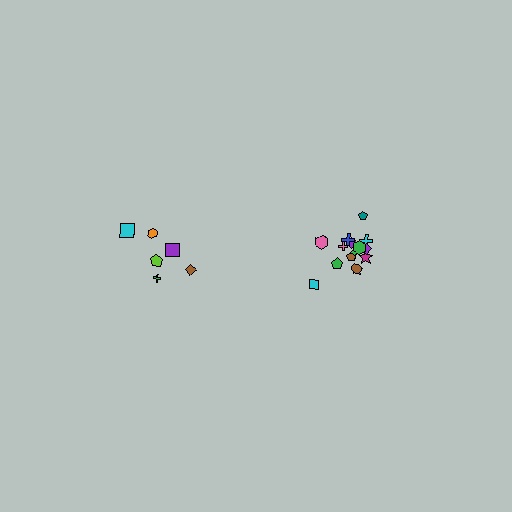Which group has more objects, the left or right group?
The right group.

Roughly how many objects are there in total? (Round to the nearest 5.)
Roughly 20 objects in total.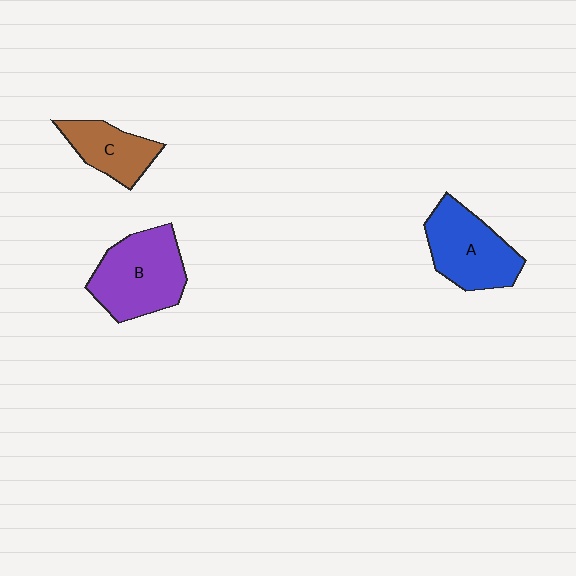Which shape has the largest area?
Shape B (purple).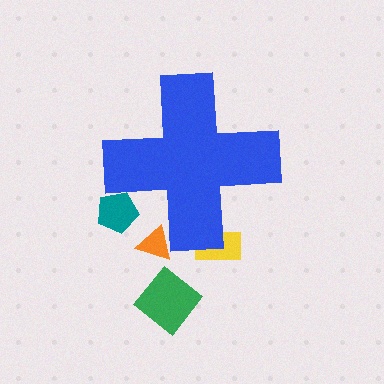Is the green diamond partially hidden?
No, the green diamond is fully visible.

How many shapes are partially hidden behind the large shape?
3 shapes are partially hidden.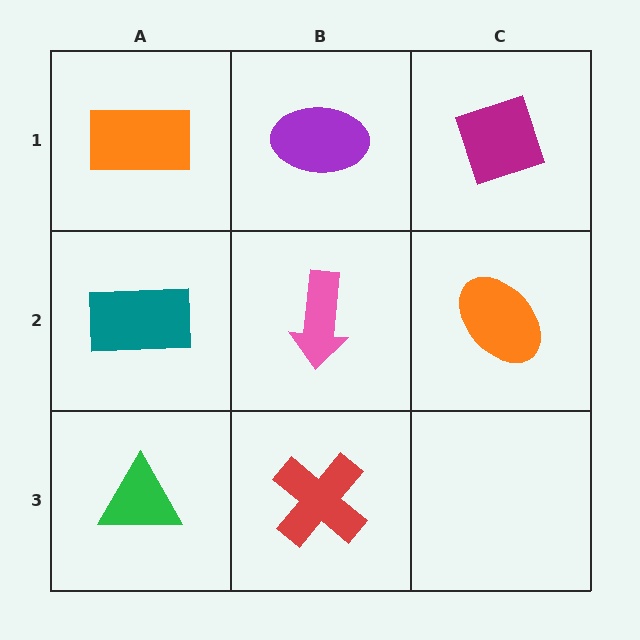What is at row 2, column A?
A teal rectangle.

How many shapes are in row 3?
2 shapes.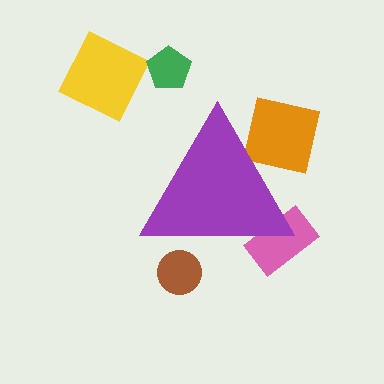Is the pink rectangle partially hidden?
Yes, the pink rectangle is partially hidden behind the purple triangle.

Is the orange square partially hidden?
Yes, the orange square is partially hidden behind the purple triangle.